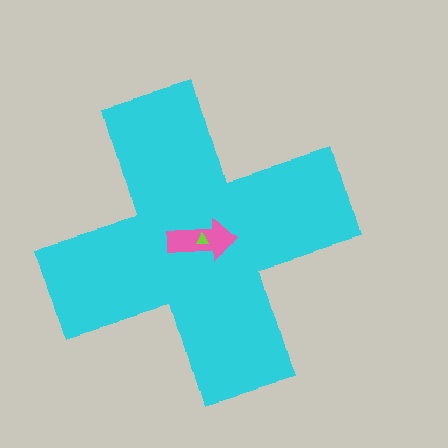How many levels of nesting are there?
3.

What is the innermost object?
The lime triangle.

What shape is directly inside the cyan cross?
The pink arrow.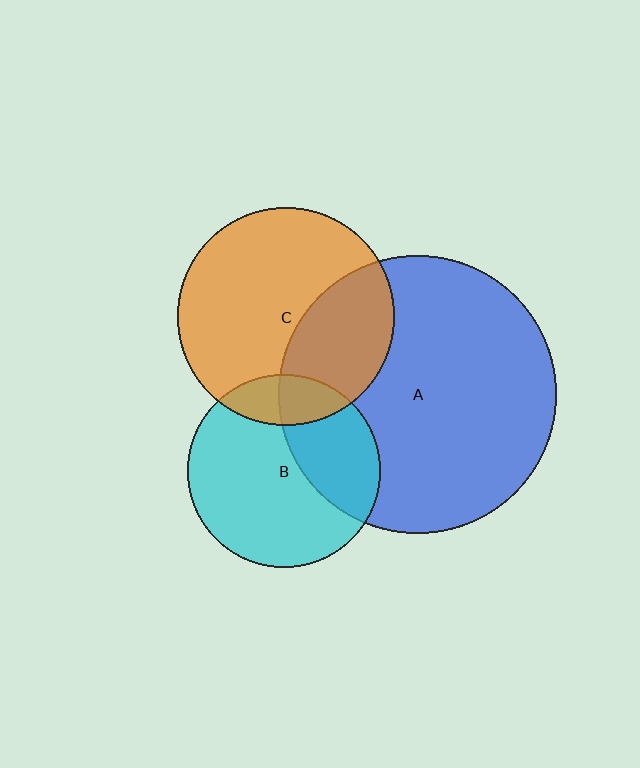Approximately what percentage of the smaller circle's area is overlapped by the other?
Approximately 15%.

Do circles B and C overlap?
Yes.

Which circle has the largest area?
Circle A (blue).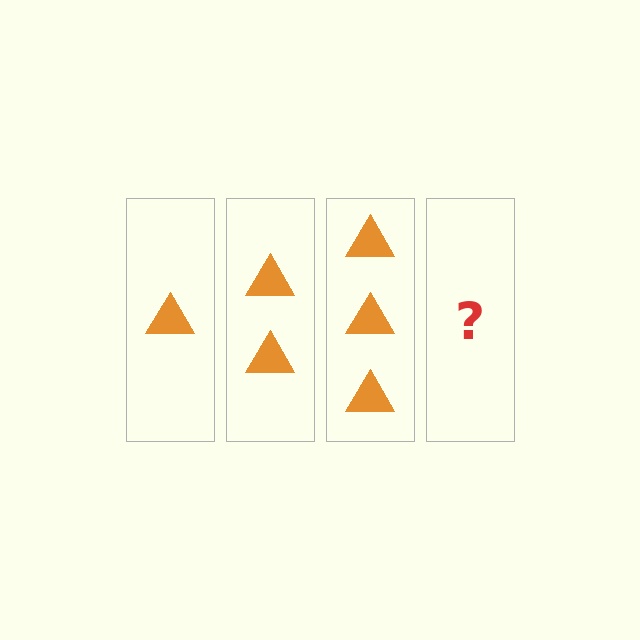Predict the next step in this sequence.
The next step is 4 triangles.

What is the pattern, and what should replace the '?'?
The pattern is that each step adds one more triangle. The '?' should be 4 triangles.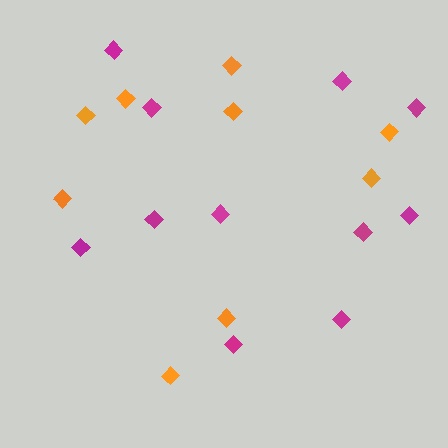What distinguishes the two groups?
There are 2 groups: one group of orange diamonds (9) and one group of magenta diamonds (11).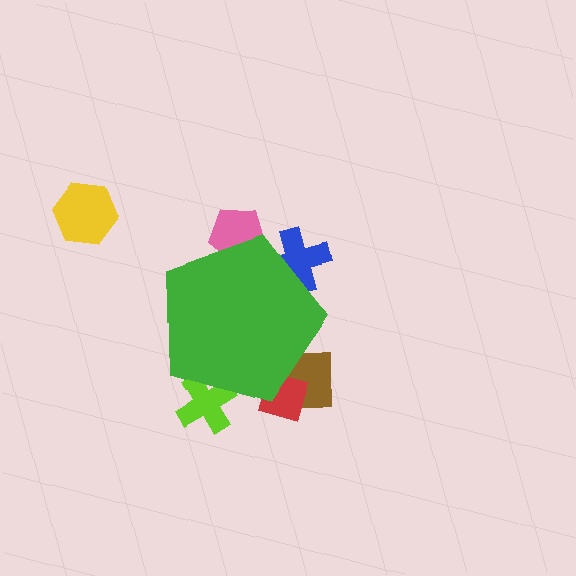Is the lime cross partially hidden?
Yes, the lime cross is partially hidden behind the green pentagon.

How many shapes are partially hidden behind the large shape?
5 shapes are partially hidden.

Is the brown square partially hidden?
Yes, the brown square is partially hidden behind the green pentagon.